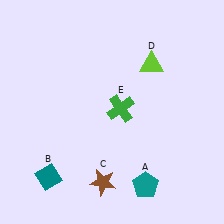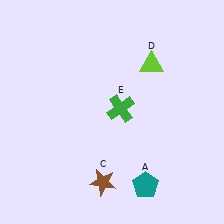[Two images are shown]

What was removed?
The teal diamond (B) was removed in Image 2.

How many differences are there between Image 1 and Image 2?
There is 1 difference between the two images.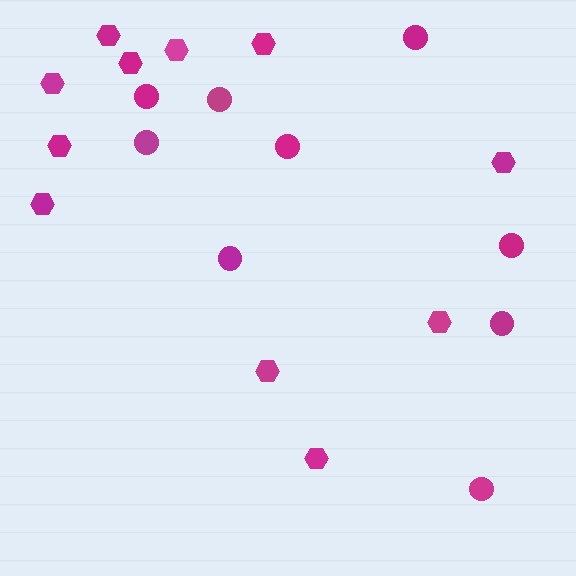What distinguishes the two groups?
There are 2 groups: one group of hexagons (11) and one group of circles (9).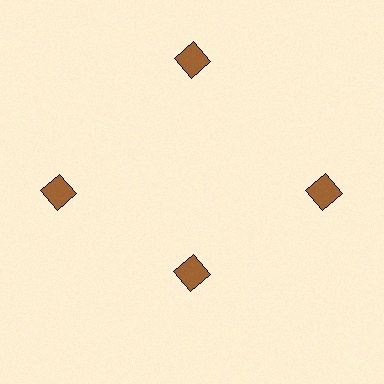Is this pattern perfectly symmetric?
No. The 4 brown squares are arranged in a ring, but one element near the 6 o'clock position is pulled inward toward the center, breaking the 4-fold rotational symmetry.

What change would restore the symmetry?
The symmetry would be restored by moving it outward, back onto the ring so that all 4 squares sit at equal angles and equal distance from the center.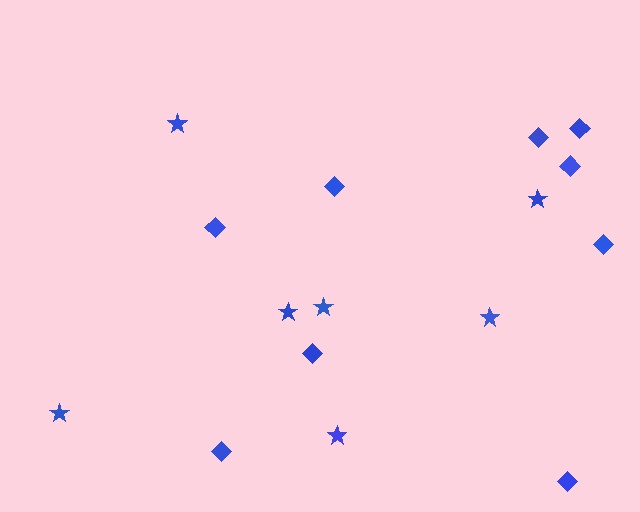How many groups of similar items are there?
There are 2 groups: one group of diamonds (9) and one group of stars (7).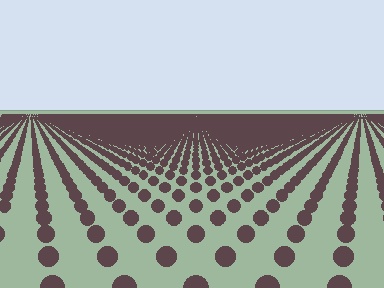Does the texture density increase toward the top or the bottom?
Density increases toward the top.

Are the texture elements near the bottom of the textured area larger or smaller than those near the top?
Larger. Near the bottom, elements are closer to the viewer and appear at a bigger on-screen size.